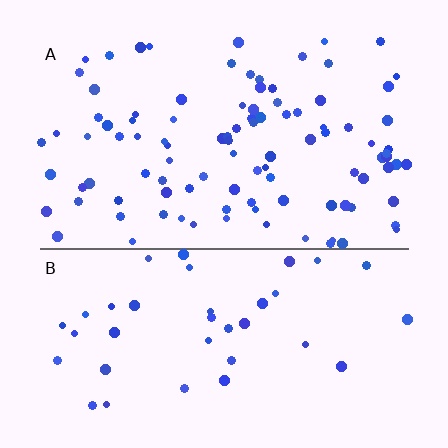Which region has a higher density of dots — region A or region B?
A (the top).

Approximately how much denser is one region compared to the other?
Approximately 2.6× — region A over region B.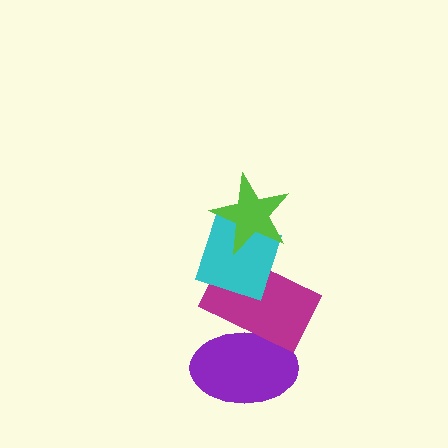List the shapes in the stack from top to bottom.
From top to bottom: the lime star, the cyan diamond, the magenta rectangle, the purple ellipse.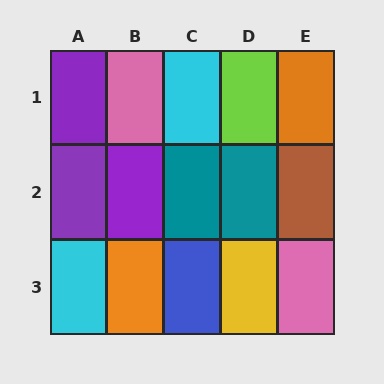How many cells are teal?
2 cells are teal.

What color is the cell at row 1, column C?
Cyan.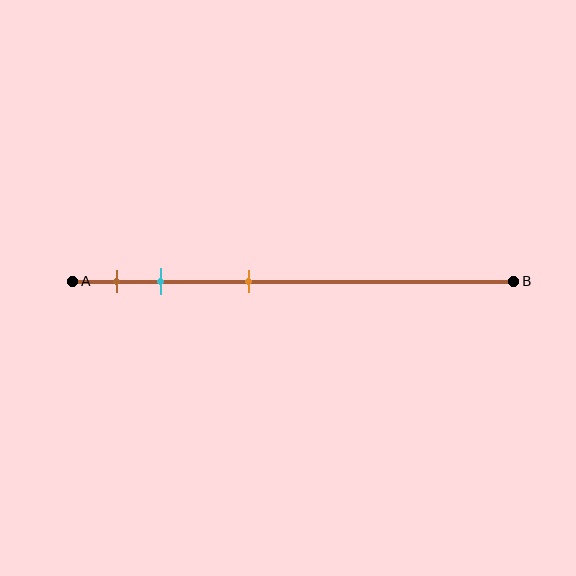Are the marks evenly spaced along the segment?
No, the marks are not evenly spaced.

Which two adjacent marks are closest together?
The brown and cyan marks are the closest adjacent pair.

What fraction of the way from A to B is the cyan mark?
The cyan mark is approximately 20% (0.2) of the way from A to B.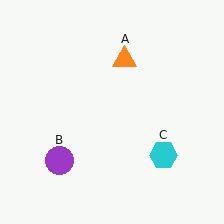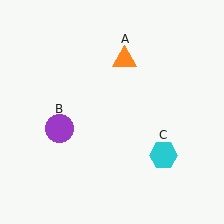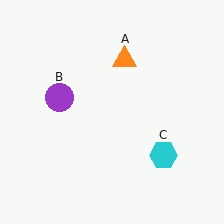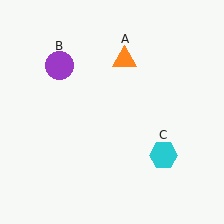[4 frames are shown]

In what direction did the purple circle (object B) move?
The purple circle (object B) moved up.